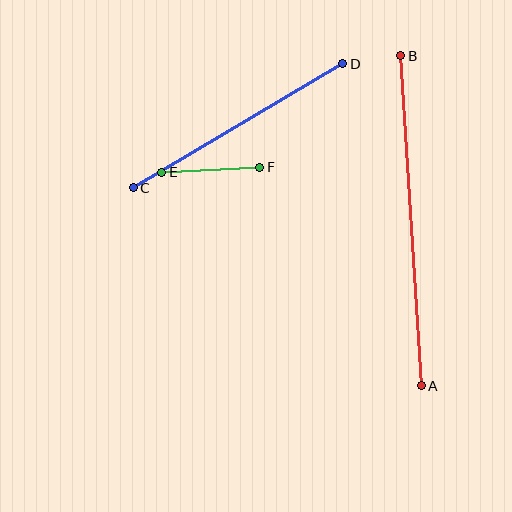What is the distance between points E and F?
The distance is approximately 98 pixels.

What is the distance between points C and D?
The distance is approximately 243 pixels.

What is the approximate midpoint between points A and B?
The midpoint is at approximately (411, 221) pixels.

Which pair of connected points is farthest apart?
Points A and B are farthest apart.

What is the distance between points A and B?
The distance is approximately 330 pixels.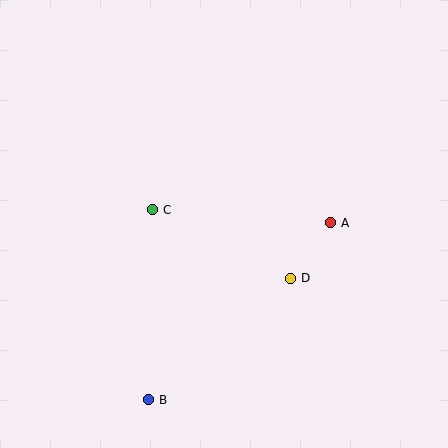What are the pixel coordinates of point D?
Point D is at (291, 278).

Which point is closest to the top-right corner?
Point A is closest to the top-right corner.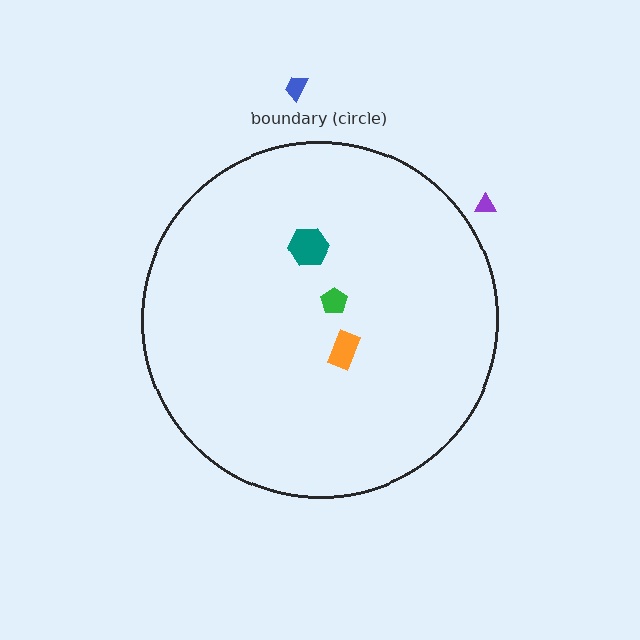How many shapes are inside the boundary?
3 inside, 2 outside.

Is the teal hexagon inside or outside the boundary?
Inside.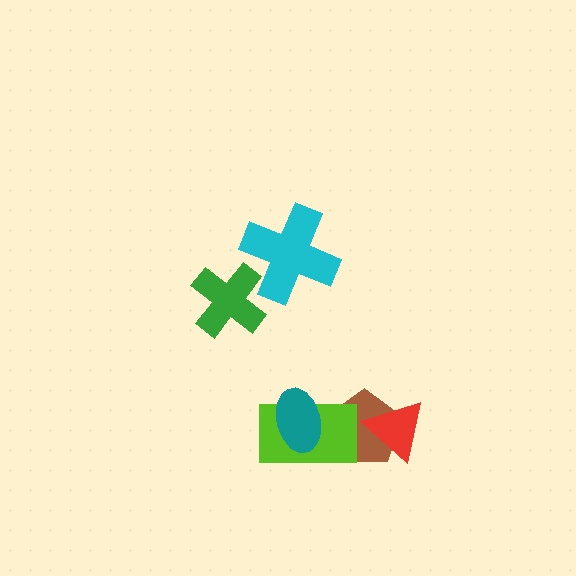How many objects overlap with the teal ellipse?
1 object overlaps with the teal ellipse.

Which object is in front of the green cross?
The cyan cross is in front of the green cross.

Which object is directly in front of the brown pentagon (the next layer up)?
The red triangle is directly in front of the brown pentagon.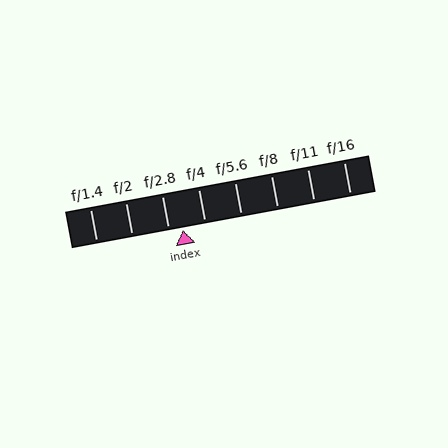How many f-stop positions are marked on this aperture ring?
There are 8 f-stop positions marked.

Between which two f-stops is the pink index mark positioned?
The index mark is between f/2.8 and f/4.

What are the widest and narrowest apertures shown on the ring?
The widest aperture shown is f/1.4 and the narrowest is f/16.